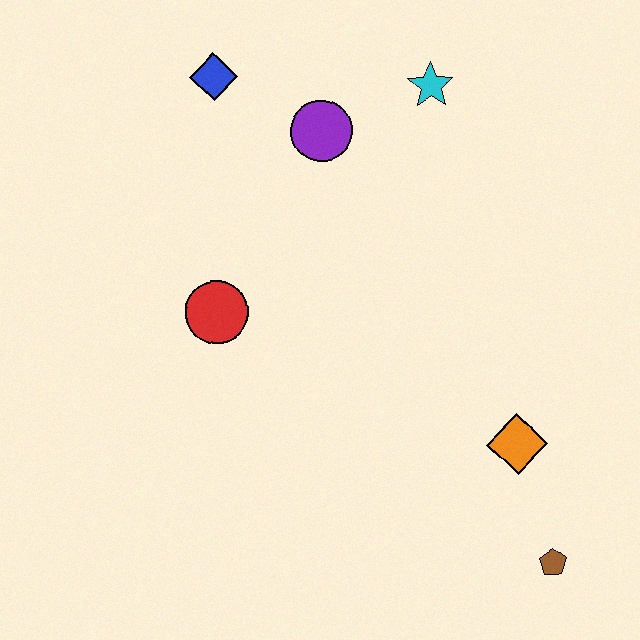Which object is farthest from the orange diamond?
The blue diamond is farthest from the orange diamond.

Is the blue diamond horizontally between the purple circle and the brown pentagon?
No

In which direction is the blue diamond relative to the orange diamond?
The blue diamond is above the orange diamond.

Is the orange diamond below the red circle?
Yes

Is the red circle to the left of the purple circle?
Yes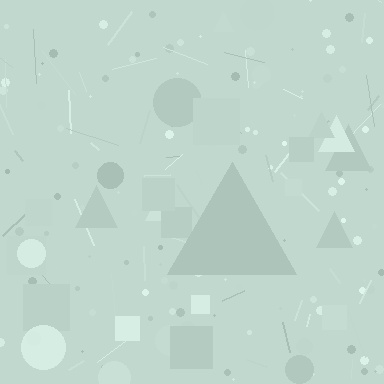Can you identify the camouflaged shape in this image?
The camouflaged shape is a triangle.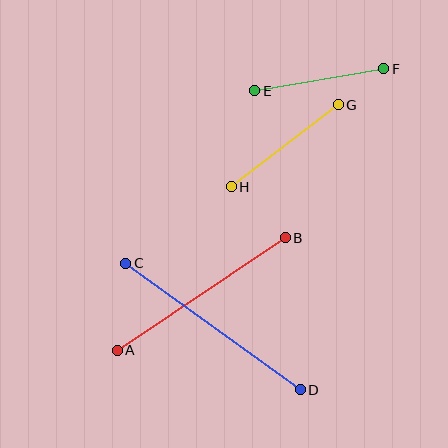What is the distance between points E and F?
The distance is approximately 131 pixels.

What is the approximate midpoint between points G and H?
The midpoint is at approximately (285, 146) pixels.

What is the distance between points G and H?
The distance is approximately 135 pixels.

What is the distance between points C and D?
The distance is approximately 216 pixels.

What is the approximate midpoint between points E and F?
The midpoint is at approximately (319, 80) pixels.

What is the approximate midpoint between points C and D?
The midpoint is at approximately (213, 326) pixels.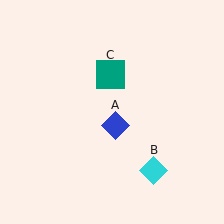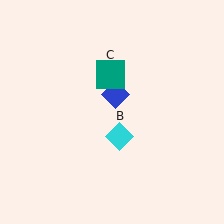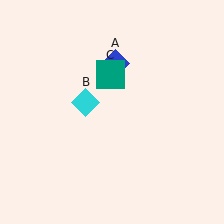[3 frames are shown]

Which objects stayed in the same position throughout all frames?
Teal square (object C) remained stationary.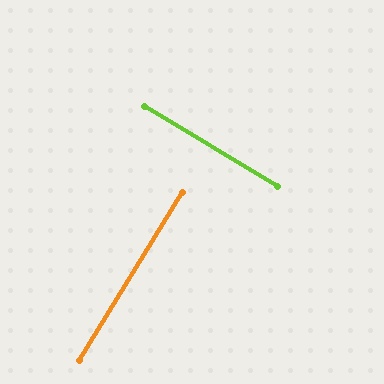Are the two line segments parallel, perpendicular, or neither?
Perpendicular — they meet at approximately 90°.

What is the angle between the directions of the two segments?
Approximately 90 degrees.